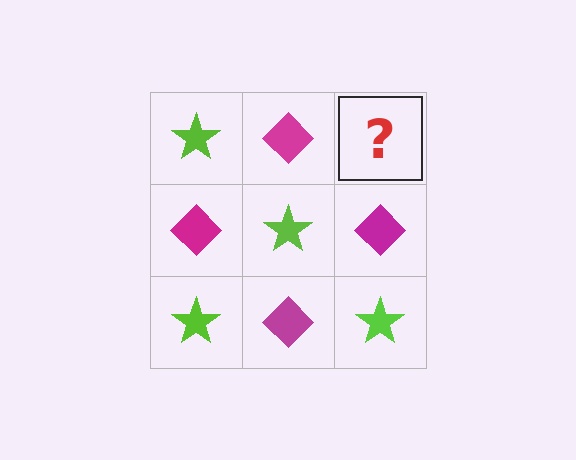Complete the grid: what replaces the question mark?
The question mark should be replaced with a lime star.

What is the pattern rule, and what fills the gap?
The rule is that it alternates lime star and magenta diamond in a checkerboard pattern. The gap should be filled with a lime star.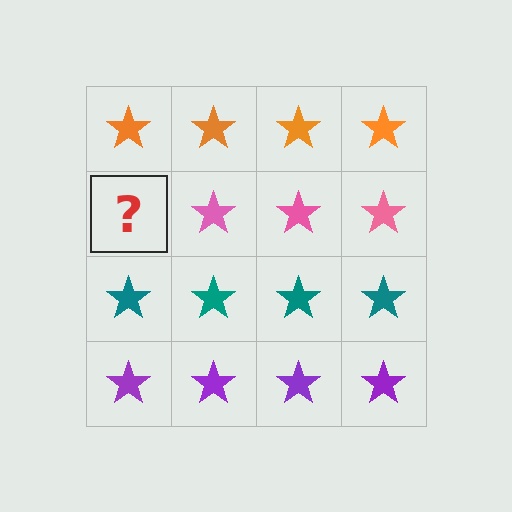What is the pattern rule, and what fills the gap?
The rule is that each row has a consistent color. The gap should be filled with a pink star.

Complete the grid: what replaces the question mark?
The question mark should be replaced with a pink star.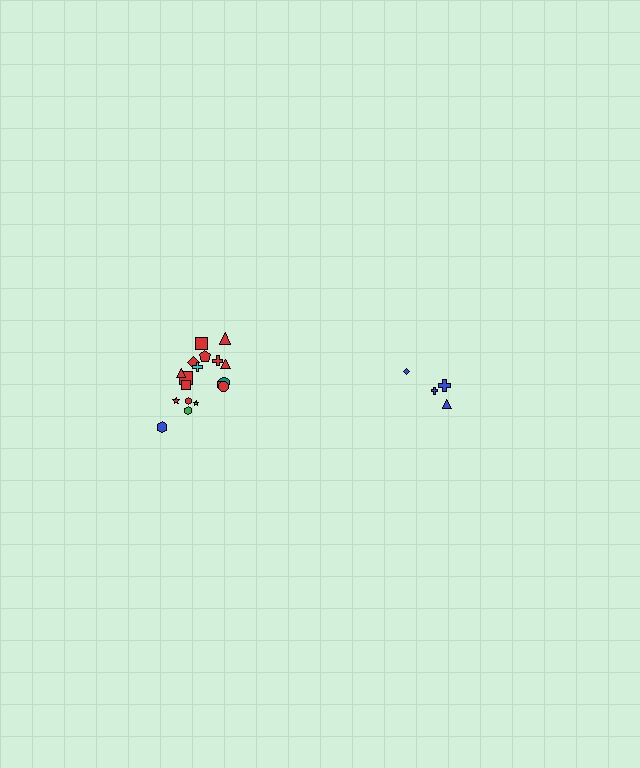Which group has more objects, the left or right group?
The left group.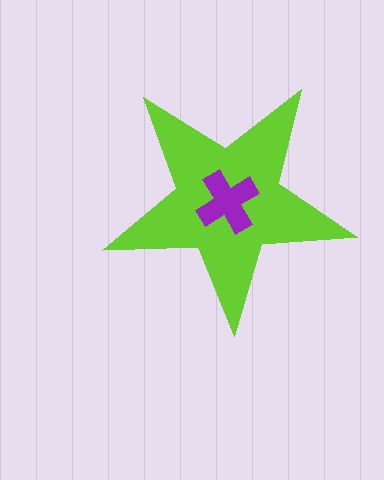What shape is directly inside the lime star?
The purple cross.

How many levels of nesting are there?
2.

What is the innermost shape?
The purple cross.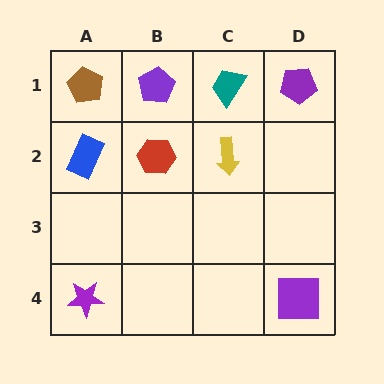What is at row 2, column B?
A red hexagon.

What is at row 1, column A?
A brown pentagon.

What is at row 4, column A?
A purple star.